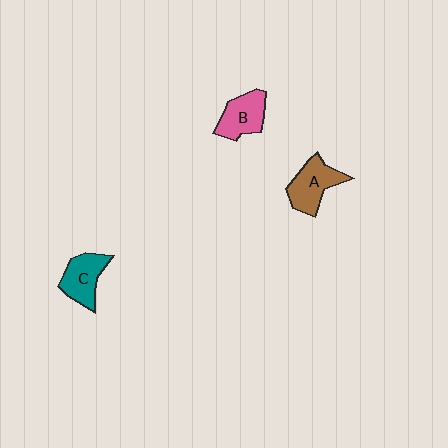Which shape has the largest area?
Shape A (brown).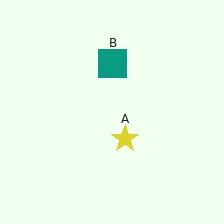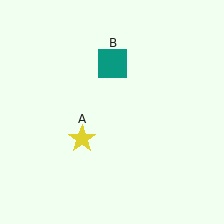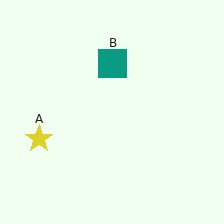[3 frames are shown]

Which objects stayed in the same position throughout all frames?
Teal square (object B) remained stationary.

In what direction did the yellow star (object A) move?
The yellow star (object A) moved left.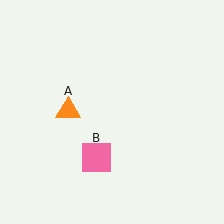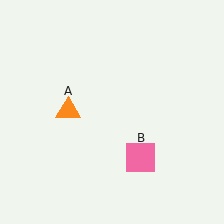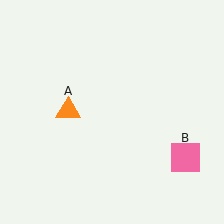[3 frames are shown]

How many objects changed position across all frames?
1 object changed position: pink square (object B).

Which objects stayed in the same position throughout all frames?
Orange triangle (object A) remained stationary.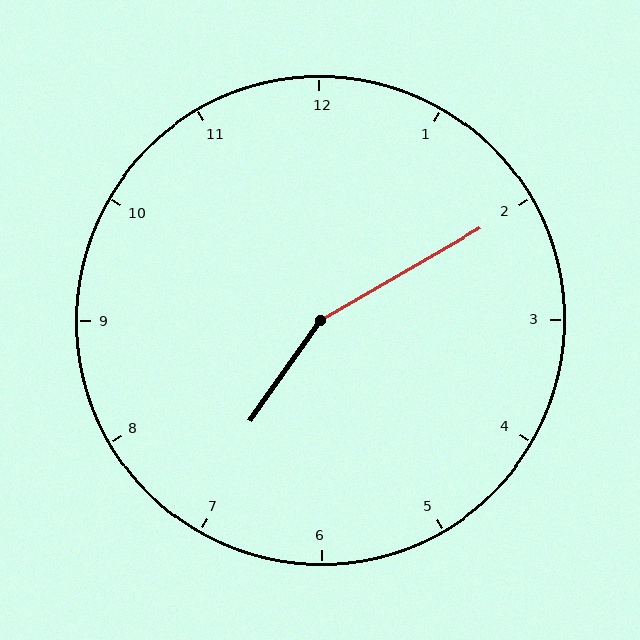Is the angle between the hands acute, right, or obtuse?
It is obtuse.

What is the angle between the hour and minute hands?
Approximately 155 degrees.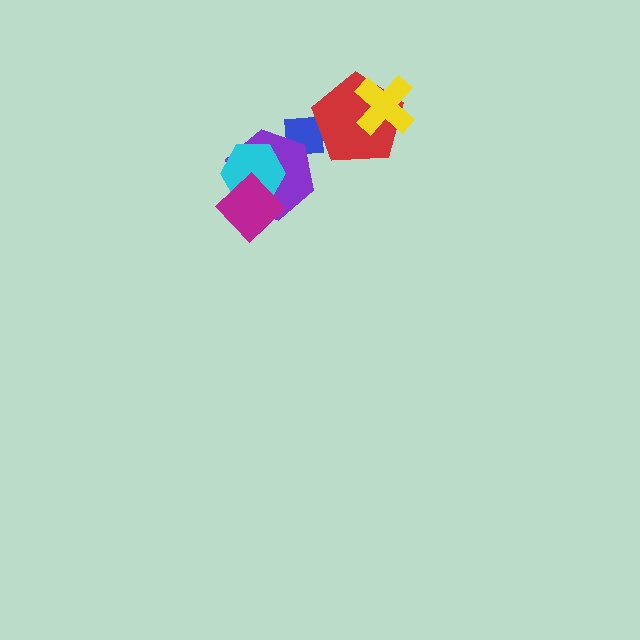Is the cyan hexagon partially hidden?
Yes, it is partially covered by another shape.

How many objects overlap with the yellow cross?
1 object overlaps with the yellow cross.